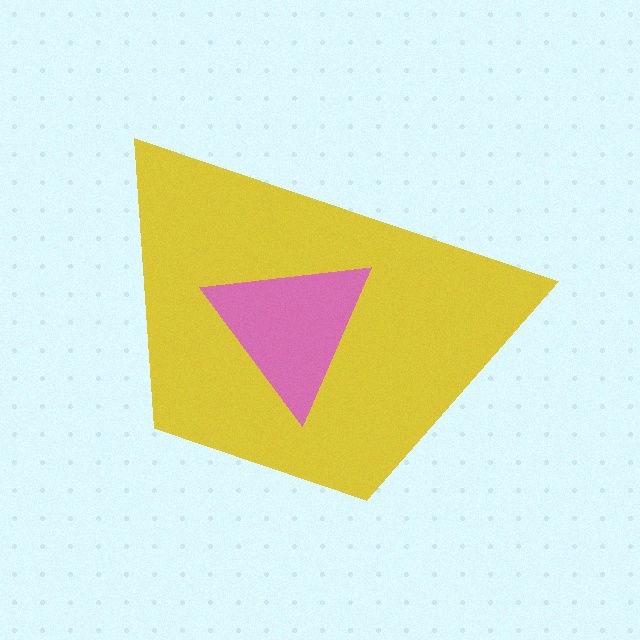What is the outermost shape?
The yellow trapezoid.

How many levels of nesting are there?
2.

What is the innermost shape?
The pink triangle.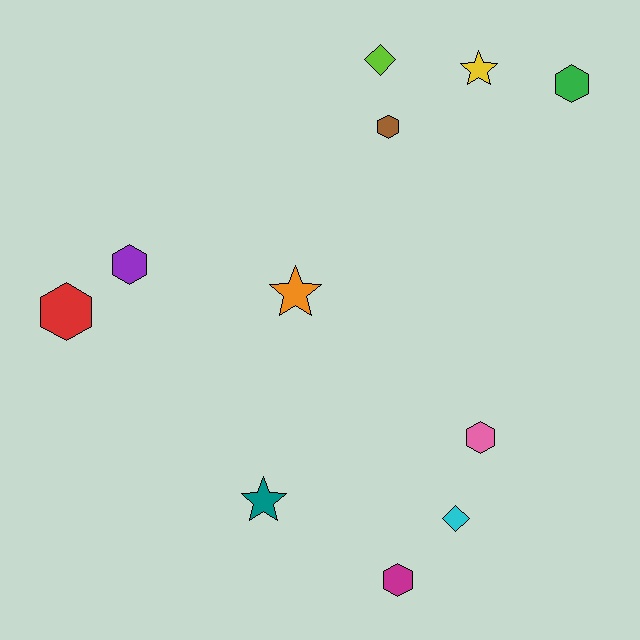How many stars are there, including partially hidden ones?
There are 3 stars.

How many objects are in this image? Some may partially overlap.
There are 11 objects.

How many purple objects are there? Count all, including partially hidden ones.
There is 1 purple object.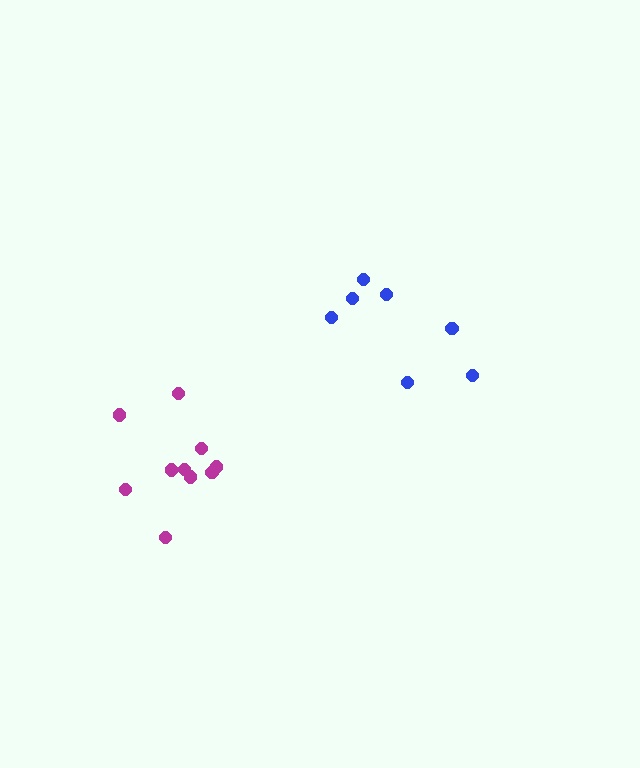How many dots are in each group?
Group 1: 7 dots, Group 2: 10 dots (17 total).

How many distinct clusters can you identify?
There are 2 distinct clusters.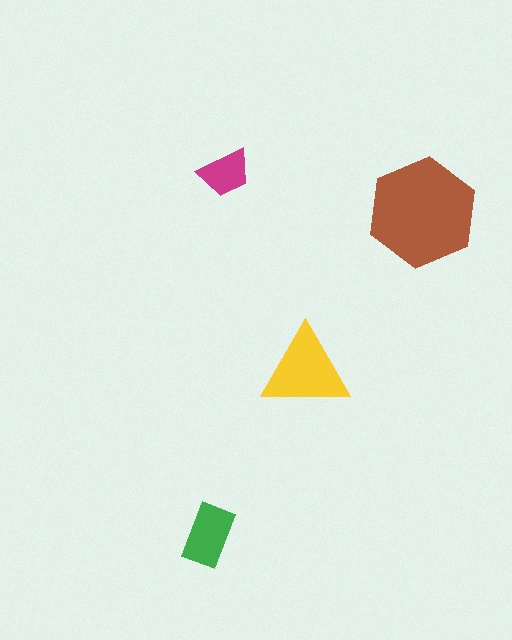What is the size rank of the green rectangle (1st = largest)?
3rd.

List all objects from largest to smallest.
The brown hexagon, the yellow triangle, the green rectangle, the magenta trapezoid.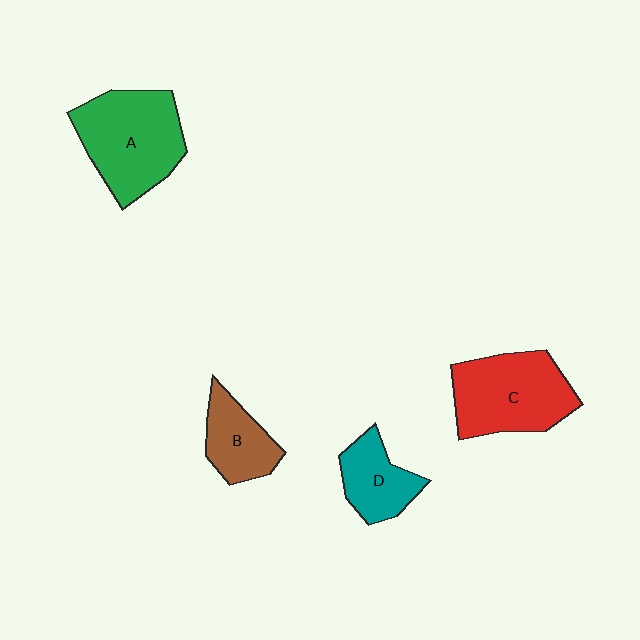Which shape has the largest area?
Shape A (green).